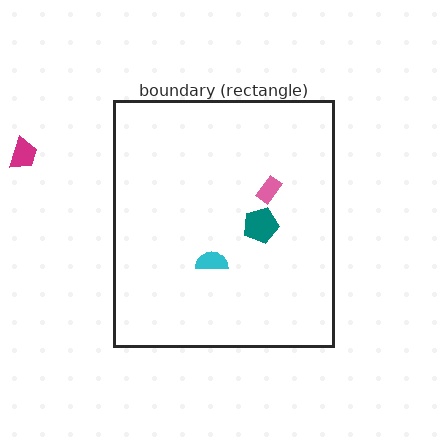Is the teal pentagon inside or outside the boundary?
Inside.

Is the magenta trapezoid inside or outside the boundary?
Outside.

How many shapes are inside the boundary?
3 inside, 1 outside.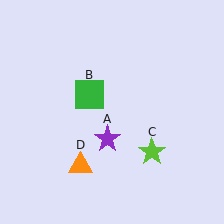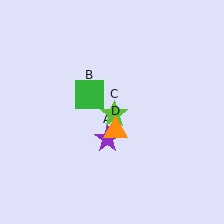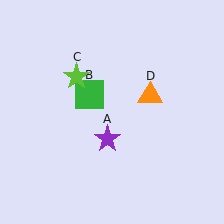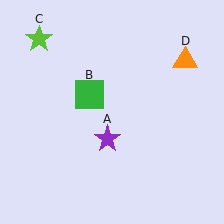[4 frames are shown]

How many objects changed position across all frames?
2 objects changed position: lime star (object C), orange triangle (object D).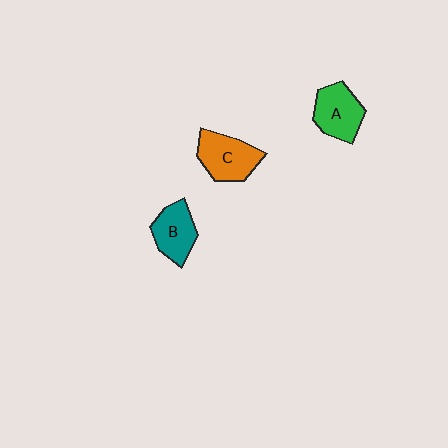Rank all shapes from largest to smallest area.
From largest to smallest: C (orange), A (green), B (teal).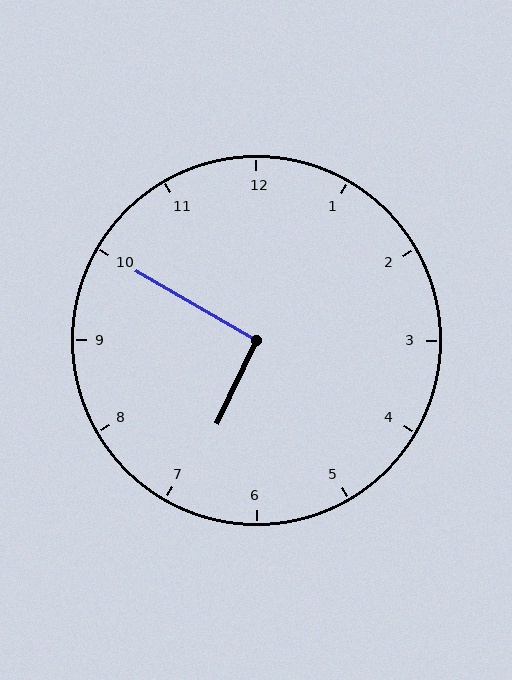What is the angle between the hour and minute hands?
Approximately 95 degrees.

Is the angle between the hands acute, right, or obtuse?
It is right.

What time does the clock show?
6:50.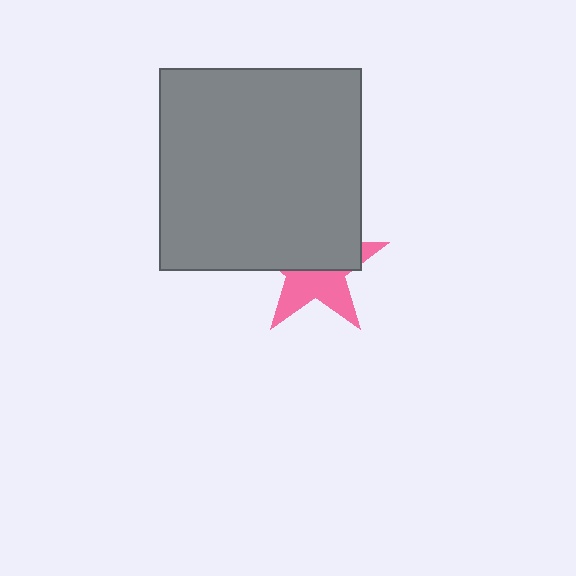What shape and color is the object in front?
The object in front is a gray square.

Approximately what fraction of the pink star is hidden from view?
Roughly 55% of the pink star is hidden behind the gray square.